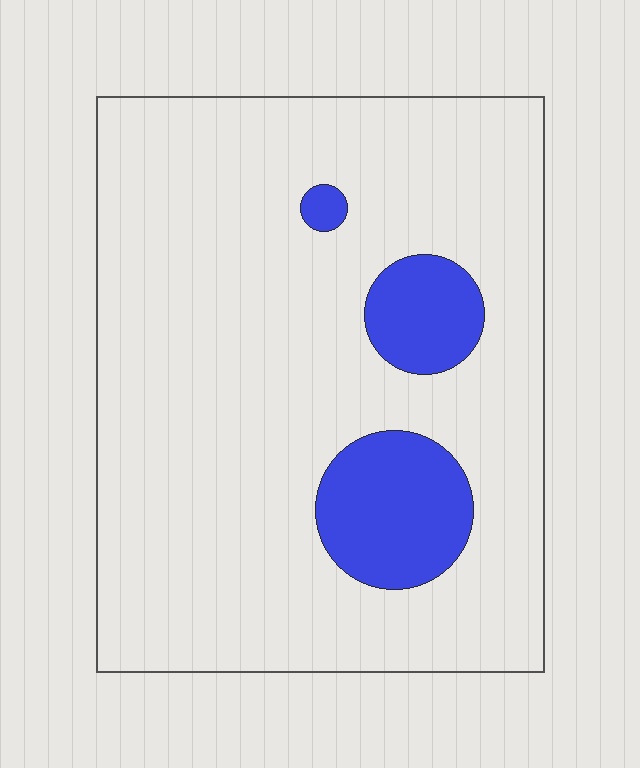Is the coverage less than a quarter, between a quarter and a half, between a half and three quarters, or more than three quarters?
Less than a quarter.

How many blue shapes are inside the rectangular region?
3.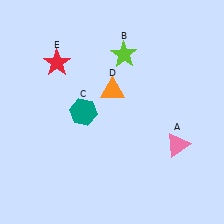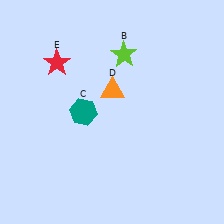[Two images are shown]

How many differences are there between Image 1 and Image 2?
There is 1 difference between the two images.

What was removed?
The pink triangle (A) was removed in Image 2.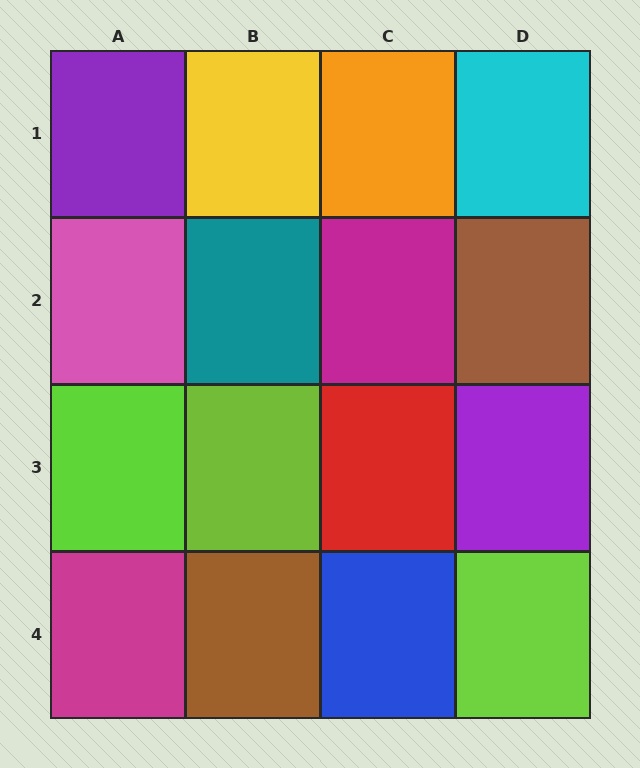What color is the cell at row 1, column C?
Orange.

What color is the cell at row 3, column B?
Lime.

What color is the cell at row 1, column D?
Cyan.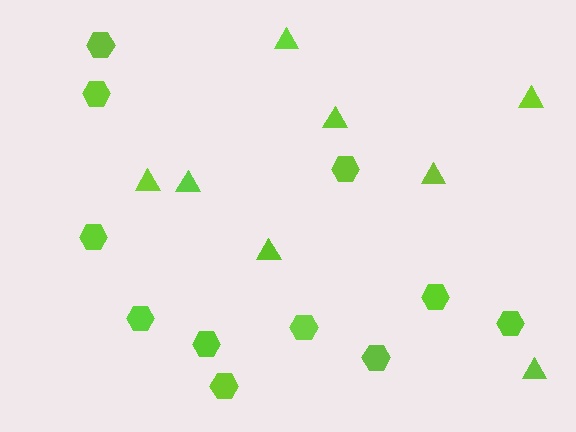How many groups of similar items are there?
There are 2 groups: one group of hexagons (11) and one group of triangles (8).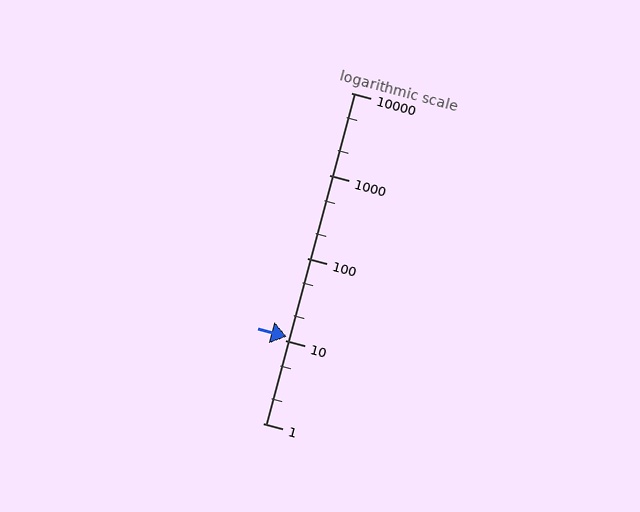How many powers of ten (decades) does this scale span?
The scale spans 4 decades, from 1 to 10000.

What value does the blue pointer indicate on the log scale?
The pointer indicates approximately 11.